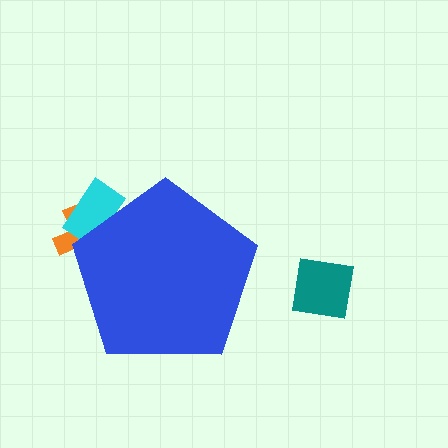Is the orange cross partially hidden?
Yes, the orange cross is partially hidden behind the blue pentagon.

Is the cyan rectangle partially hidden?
Yes, the cyan rectangle is partially hidden behind the blue pentagon.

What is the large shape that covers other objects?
A blue pentagon.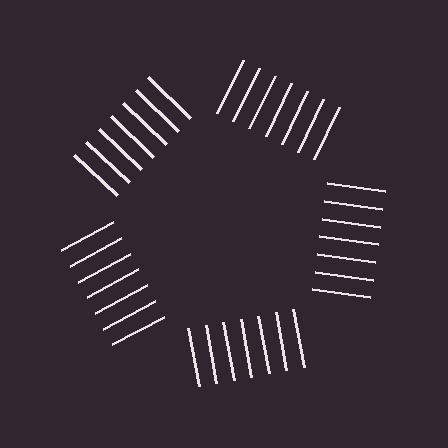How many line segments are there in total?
35 — 7 along each of the 5 edges.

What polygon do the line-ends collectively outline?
An illusory pentagon — the line segments terminate on its edges but no continuous stroke is drawn.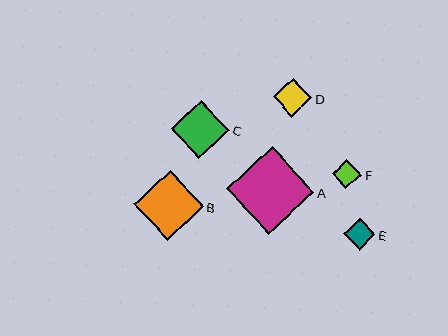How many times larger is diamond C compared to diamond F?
Diamond C is approximately 2.0 times the size of diamond F.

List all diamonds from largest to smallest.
From largest to smallest: A, B, C, D, E, F.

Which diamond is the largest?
Diamond A is the largest with a size of approximately 87 pixels.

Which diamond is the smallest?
Diamond F is the smallest with a size of approximately 29 pixels.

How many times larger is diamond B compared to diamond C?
Diamond B is approximately 1.2 times the size of diamond C.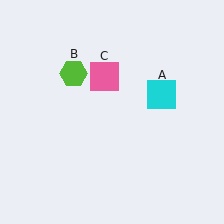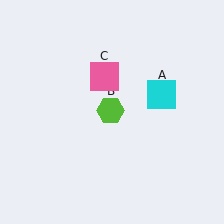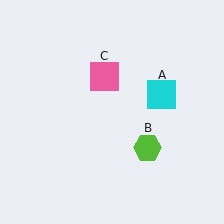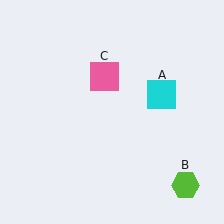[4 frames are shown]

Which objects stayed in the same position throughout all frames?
Cyan square (object A) and pink square (object C) remained stationary.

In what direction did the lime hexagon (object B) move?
The lime hexagon (object B) moved down and to the right.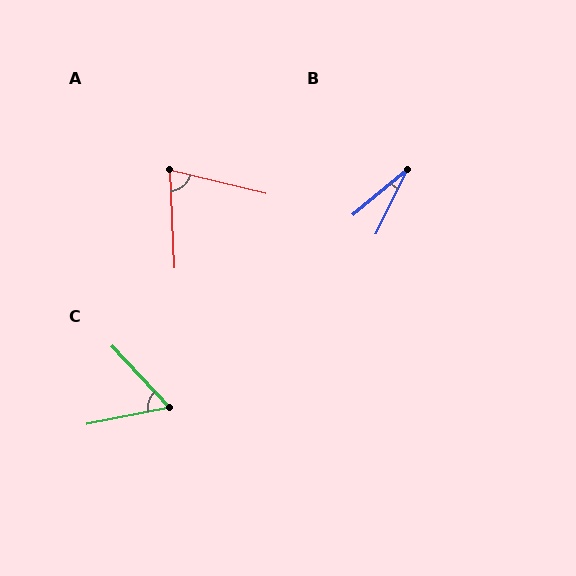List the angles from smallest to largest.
B (24°), C (58°), A (73°).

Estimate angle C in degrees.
Approximately 58 degrees.